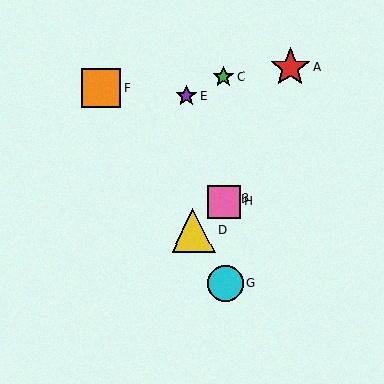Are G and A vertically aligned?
No, G is at x≈225 and A is at x≈290.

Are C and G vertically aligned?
Yes, both are at x≈223.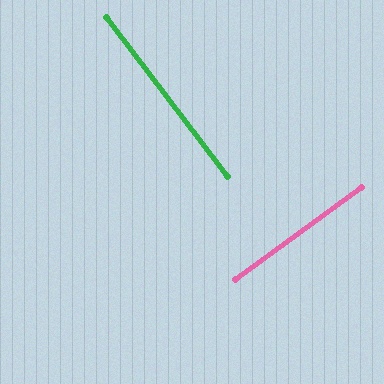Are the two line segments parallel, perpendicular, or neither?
Perpendicular — they meet at approximately 89°.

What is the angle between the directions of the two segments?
Approximately 89 degrees.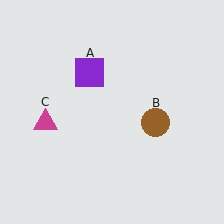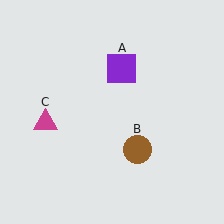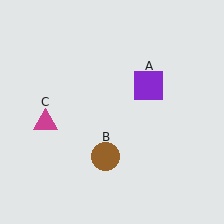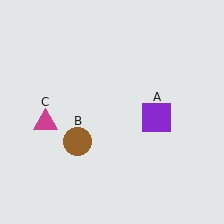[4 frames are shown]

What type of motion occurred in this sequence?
The purple square (object A), brown circle (object B) rotated clockwise around the center of the scene.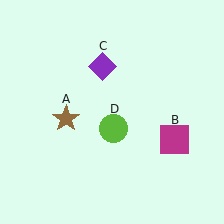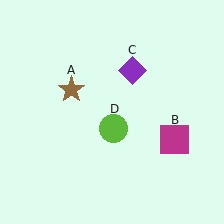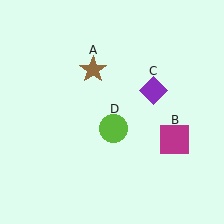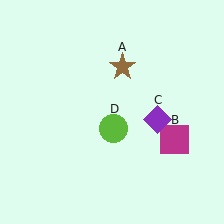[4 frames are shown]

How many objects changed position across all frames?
2 objects changed position: brown star (object A), purple diamond (object C).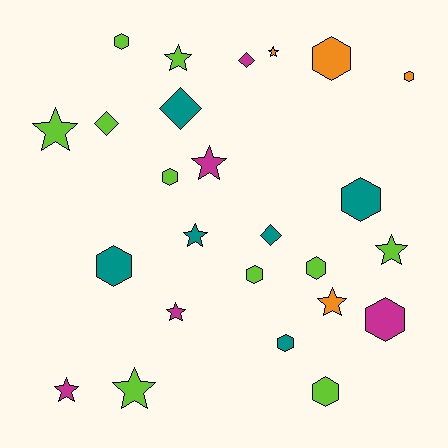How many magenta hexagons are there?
There is 1 magenta hexagon.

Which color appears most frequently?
Lime, with 10 objects.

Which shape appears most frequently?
Hexagon, with 11 objects.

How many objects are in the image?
There are 25 objects.